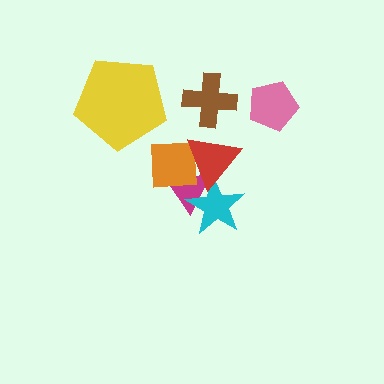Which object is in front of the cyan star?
The red triangle is in front of the cyan star.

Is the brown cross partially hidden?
No, no other shape covers it.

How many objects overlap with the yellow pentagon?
0 objects overlap with the yellow pentagon.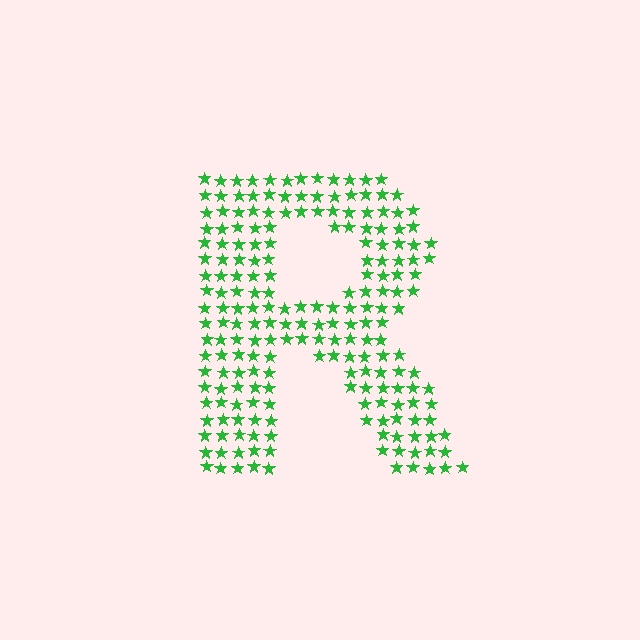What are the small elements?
The small elements are stars.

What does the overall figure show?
The overall figure shows the letter R.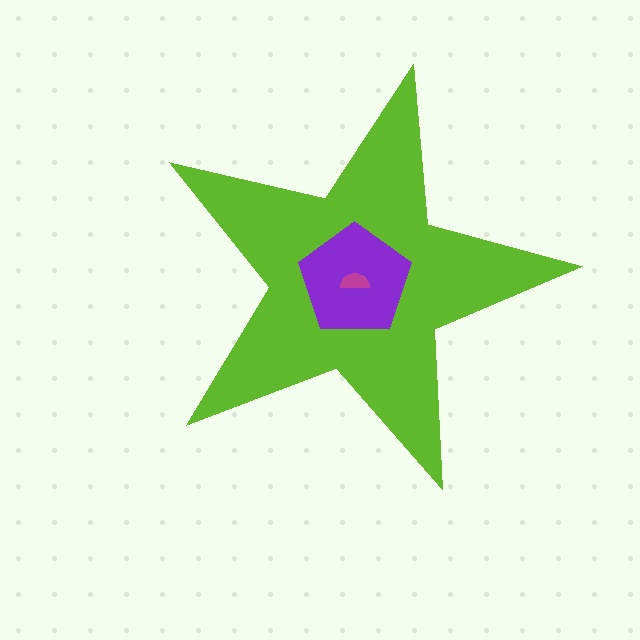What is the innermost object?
The magenta semicircle.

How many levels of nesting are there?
3.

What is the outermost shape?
The lime star.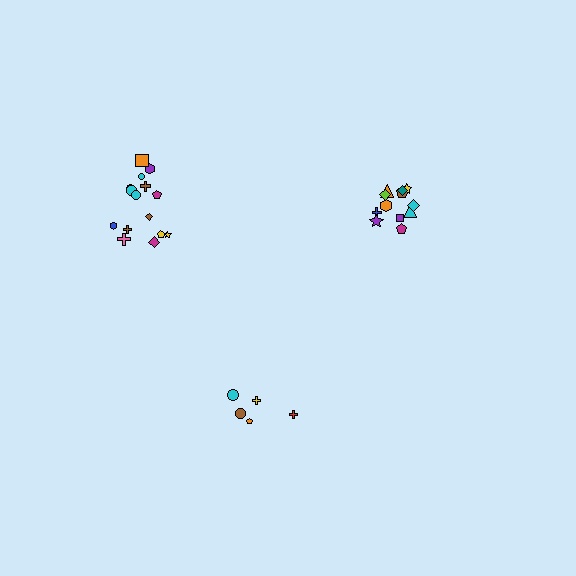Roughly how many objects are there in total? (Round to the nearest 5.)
Roughly 30 objects in total.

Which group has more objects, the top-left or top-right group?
The top-left group.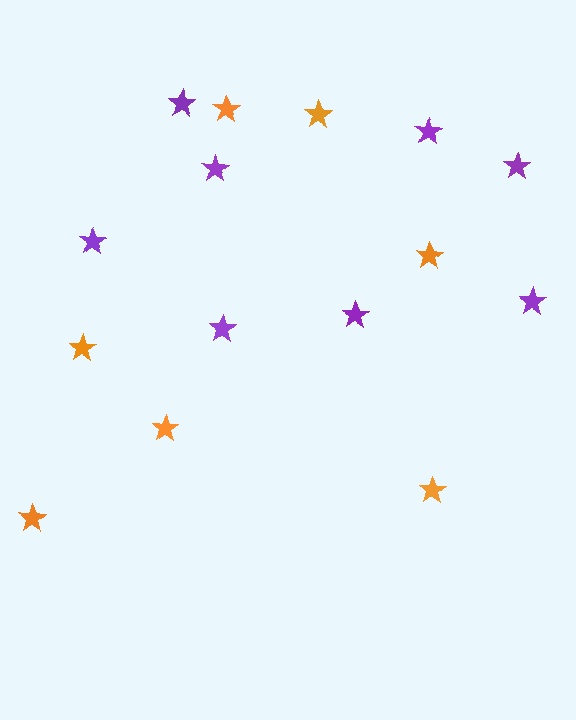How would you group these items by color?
There are 2 groups: one group of orange stars (7) and one group of purple stars (8).